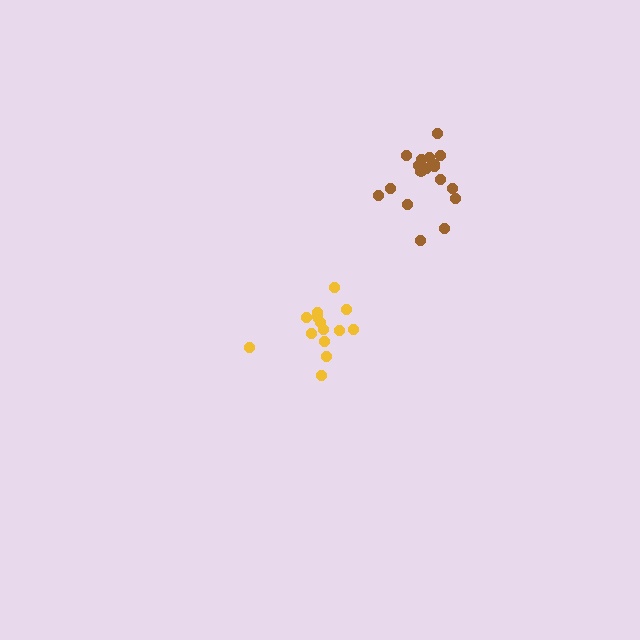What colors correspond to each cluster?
The clusters are colored: brown, yellow.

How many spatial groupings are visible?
There are 2 spatial groupings.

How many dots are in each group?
Group 1: 19 dots, Group 2: 14 dots (33 total).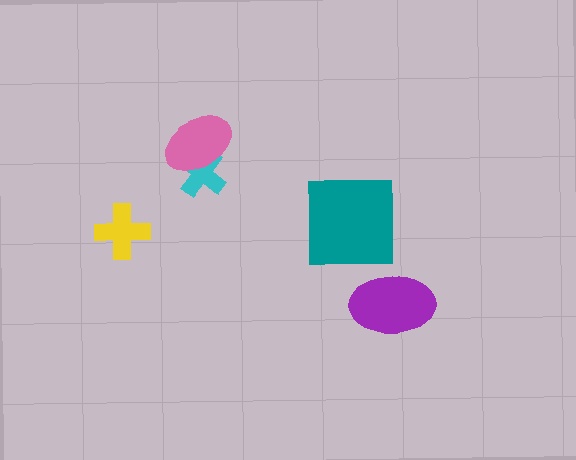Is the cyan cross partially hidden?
Yes, it is partially covered by another shape.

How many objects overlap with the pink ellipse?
1 object overlaps with the pink ellipse.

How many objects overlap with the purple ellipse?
0 objects overlap with the purple ellipse.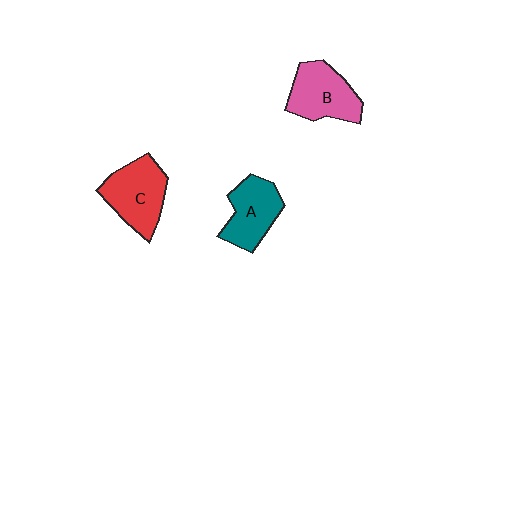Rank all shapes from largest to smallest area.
From largest to smallest: C (red), B (pink), A (teal).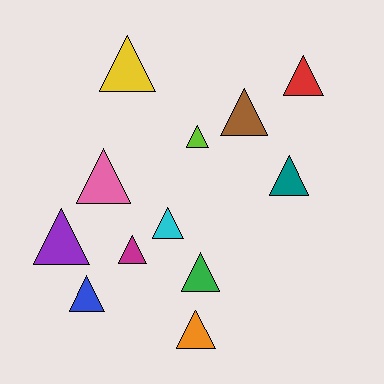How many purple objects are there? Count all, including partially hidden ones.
There is 1 purple object.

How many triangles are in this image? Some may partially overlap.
There are 12 triangles.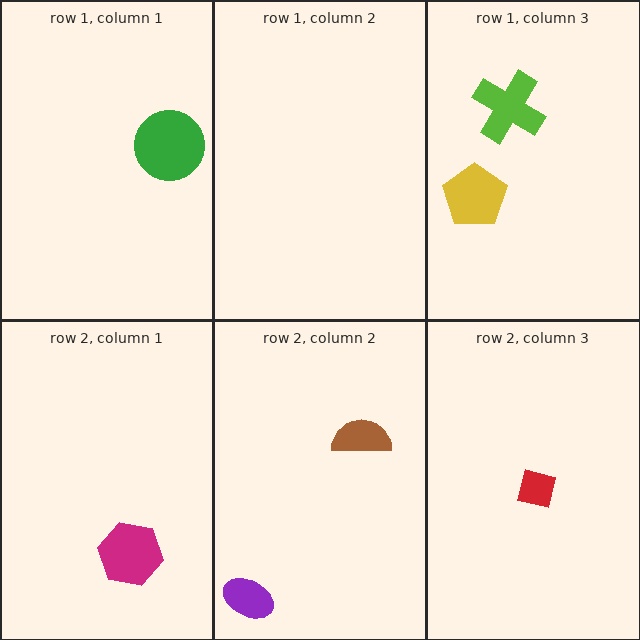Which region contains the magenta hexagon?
The row 2, column 1 region.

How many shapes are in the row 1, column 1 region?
1.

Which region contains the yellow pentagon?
The row 1, column 3 region.